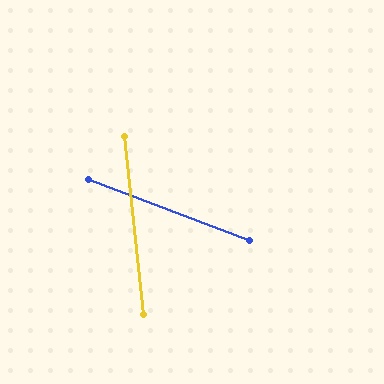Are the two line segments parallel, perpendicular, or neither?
Neither parallel nor perpendicular — they differ by about 63°.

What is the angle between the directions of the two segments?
Approximately 63 degrees.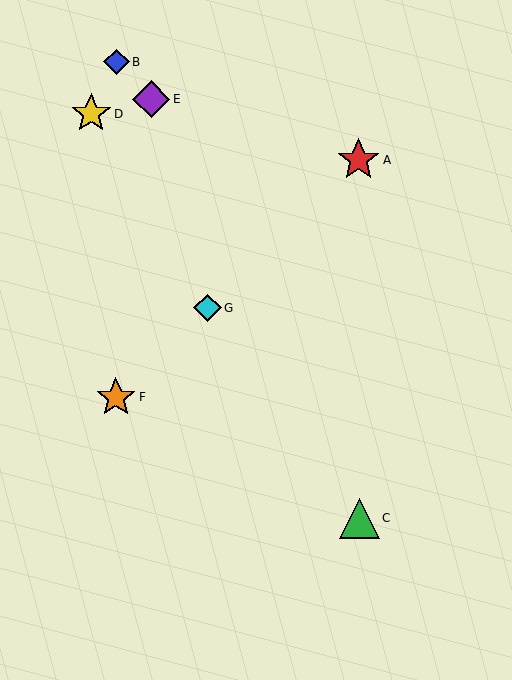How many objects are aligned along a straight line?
3 objects (A, F, G) are aligned along a straight line.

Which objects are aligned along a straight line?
Objects A, F, G are aligned along a straight line.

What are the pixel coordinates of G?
Object G is at (208, 308).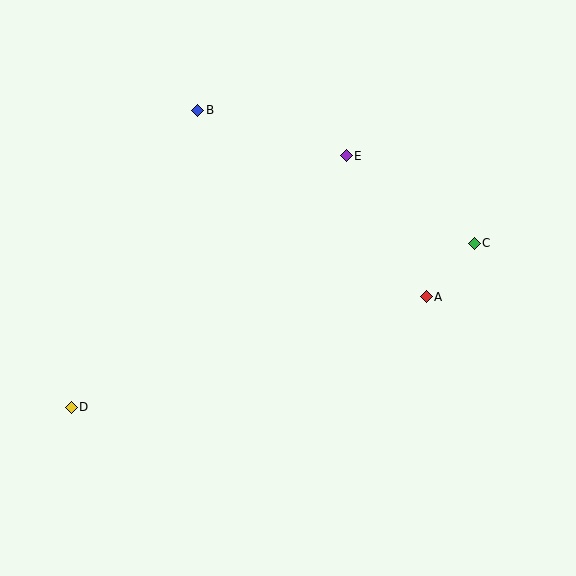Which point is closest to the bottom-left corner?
Point D is closest to the bottom-left corner.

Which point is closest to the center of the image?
Point A at (426, 297) is closest to the center.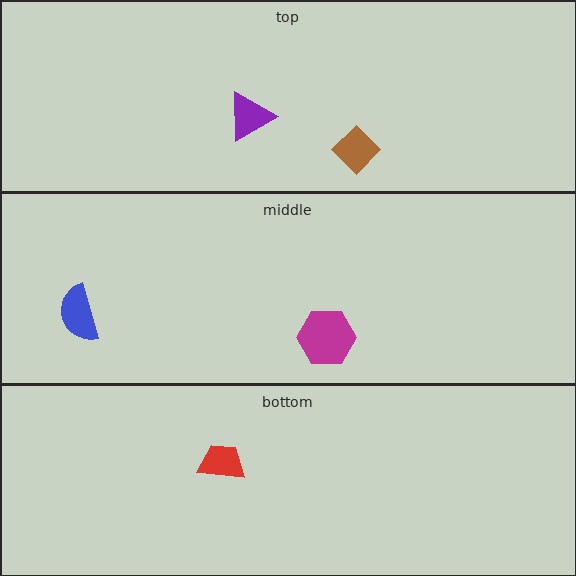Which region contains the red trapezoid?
The bottom region.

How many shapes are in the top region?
2.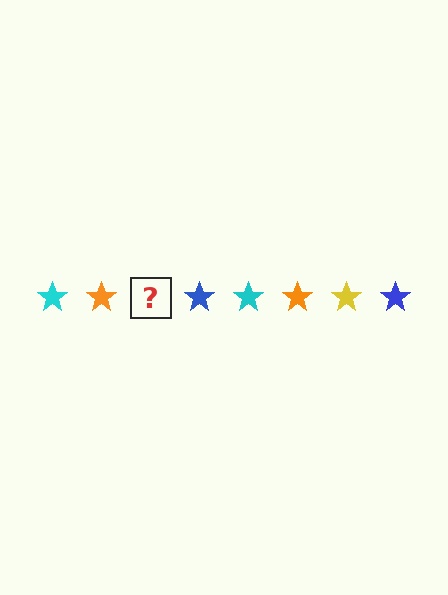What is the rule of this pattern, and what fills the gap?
The rule is that the pattern cycles through cyan, orange, yellow, blue stars. The gap should be filled with a yellow star.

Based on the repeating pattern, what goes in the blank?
The blank should be a yellow star.